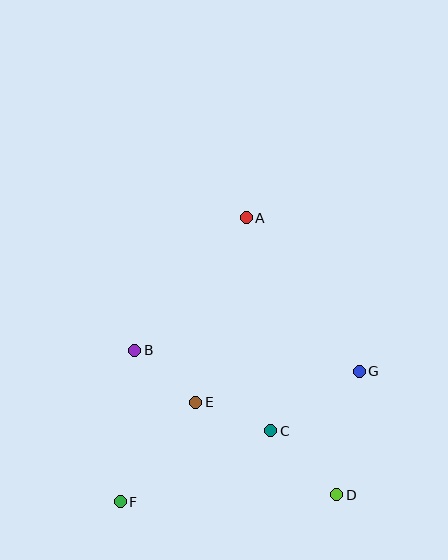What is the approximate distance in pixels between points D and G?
The distance between D and G is approximately 126 pixels.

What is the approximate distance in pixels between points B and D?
The distance between B and D is approximately 248 pixels.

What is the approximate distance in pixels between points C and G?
The distance between C and G is approximately 106 pixels.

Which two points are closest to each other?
Points B and E are closest to each other.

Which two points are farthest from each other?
Points A and F are farthest from each other.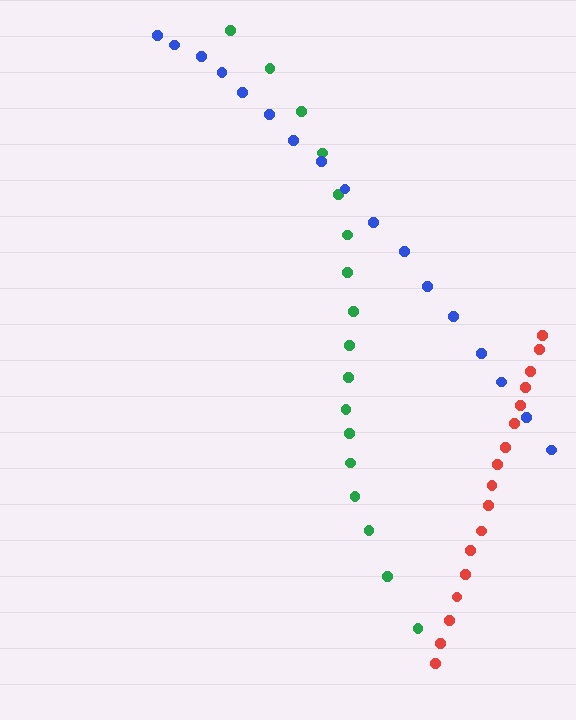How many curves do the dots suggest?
There are 3 distinct paths.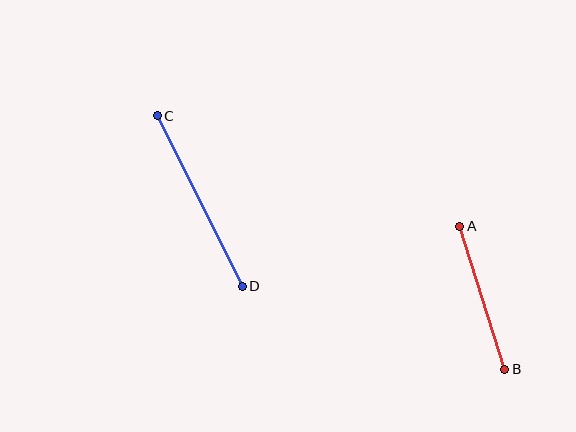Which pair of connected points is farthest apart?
Points C and D are farthest apart.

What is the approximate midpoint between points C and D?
The midpoint is at approximately (200, 201) pixels.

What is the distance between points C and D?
The distance is approximately 191 pixels.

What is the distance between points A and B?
The distance is approximately 150 pixels.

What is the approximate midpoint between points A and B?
The midpoint is at approximately (482, 298) pixels.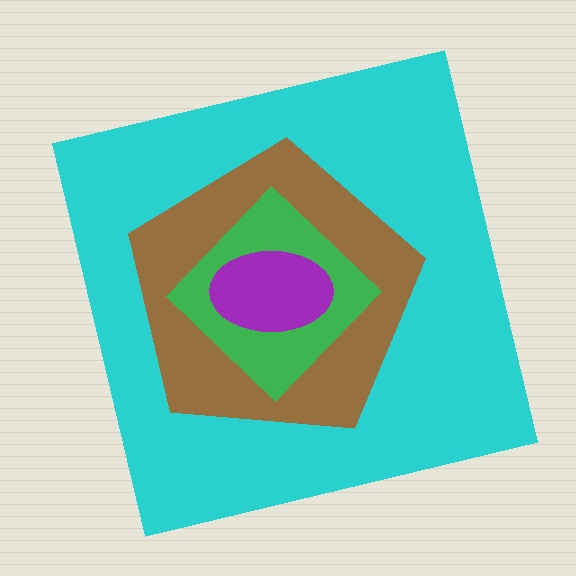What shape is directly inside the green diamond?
The purple ellipse.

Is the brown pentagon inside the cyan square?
Yes.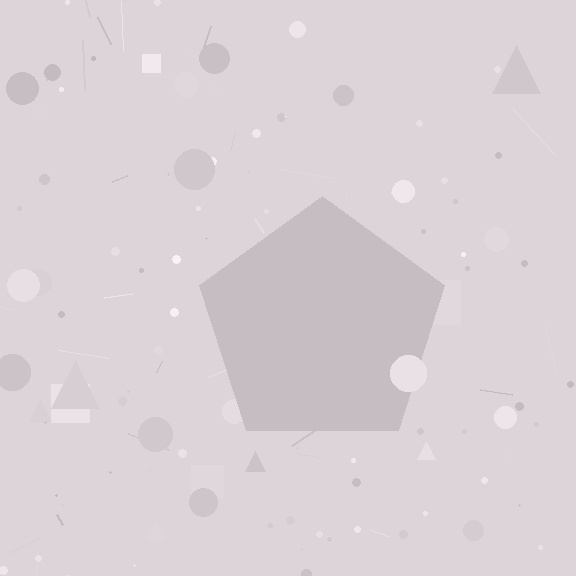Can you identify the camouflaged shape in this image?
The camouflaged shape is a pentagon.